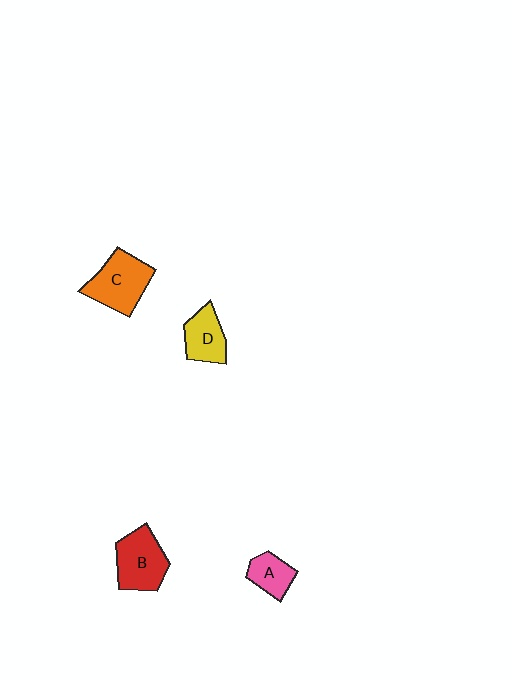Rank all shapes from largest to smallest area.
From largest to smallest: C (orange), B (red), D (yellow), A (pink).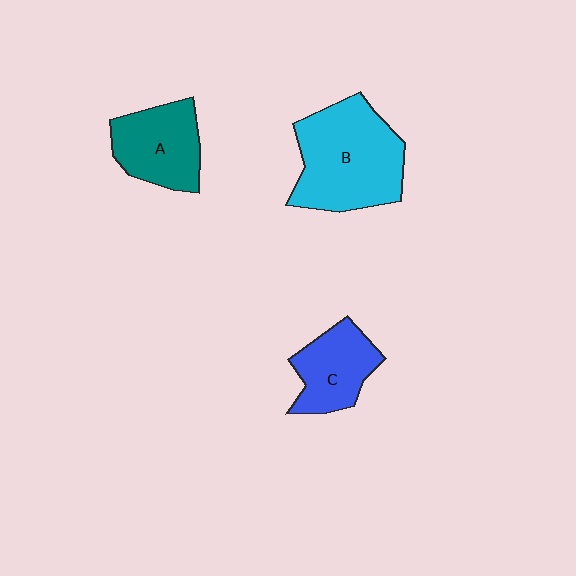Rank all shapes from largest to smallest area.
From largest to smallest: B (cyan), A (teal), C (blue).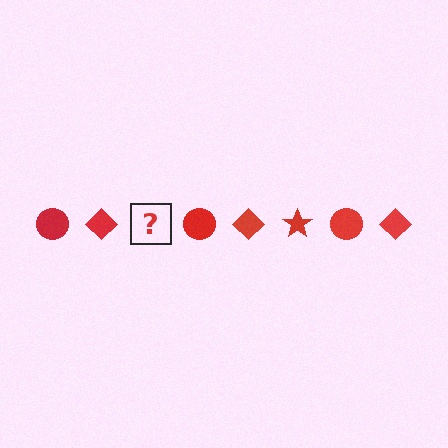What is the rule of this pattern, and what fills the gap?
The rule is that the pattern cycles through circle, diamond, star shapes in red. The gap should be filled with a red star.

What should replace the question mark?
The question mark should be replaced with a red star.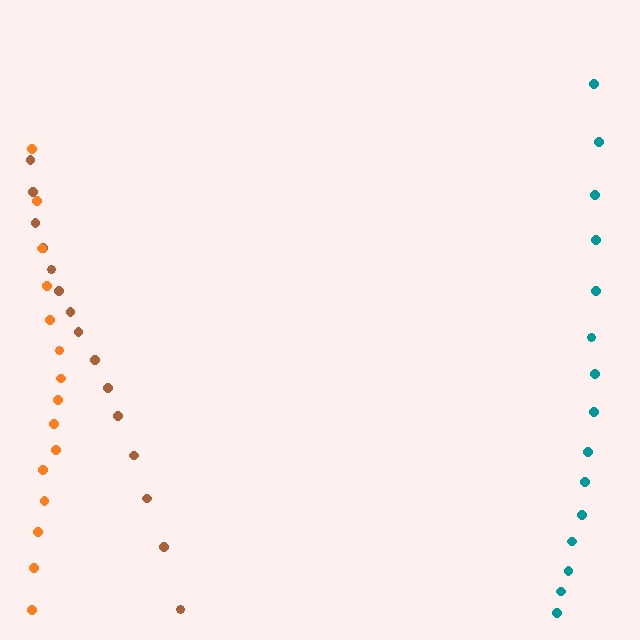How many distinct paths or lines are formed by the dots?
There are 3 distinct paths.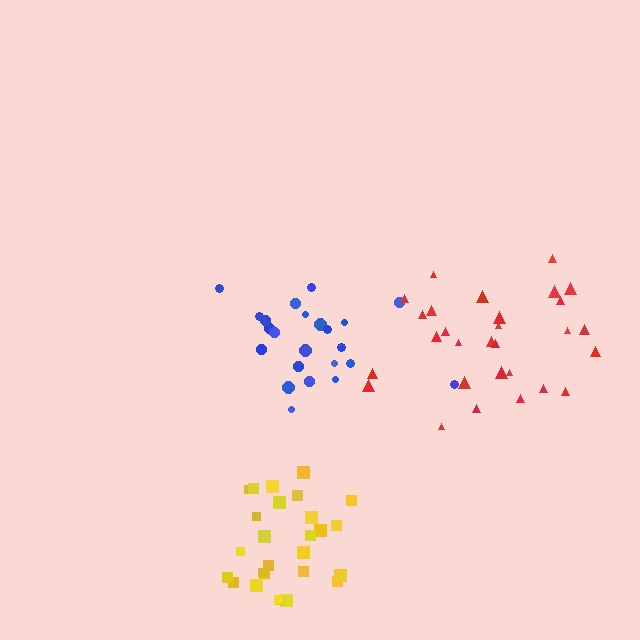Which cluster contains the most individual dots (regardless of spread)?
Red (29).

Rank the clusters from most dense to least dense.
blue, yellow, red.